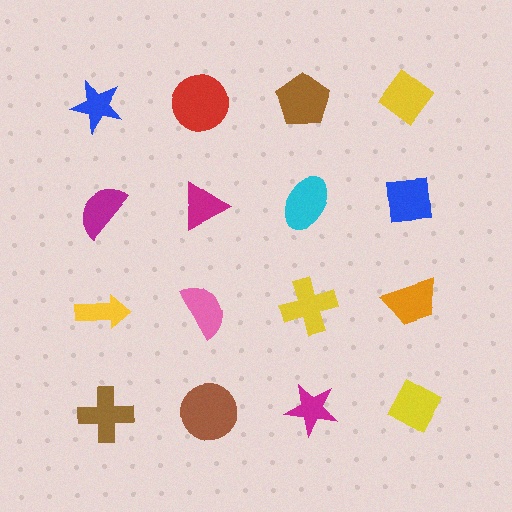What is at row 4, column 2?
A brown circle.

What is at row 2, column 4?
A blue square.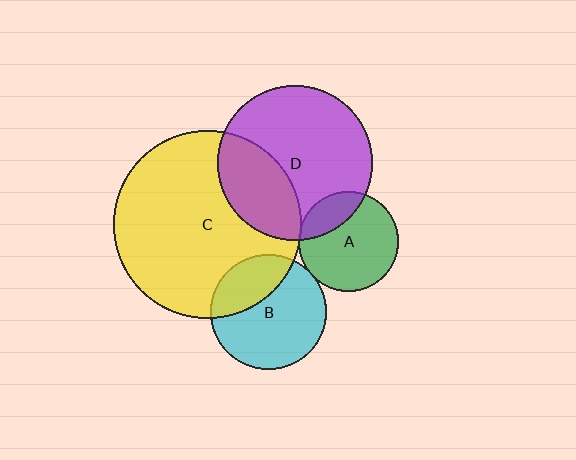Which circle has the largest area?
Circle C (yellow).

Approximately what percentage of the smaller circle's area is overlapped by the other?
Approximately 25%.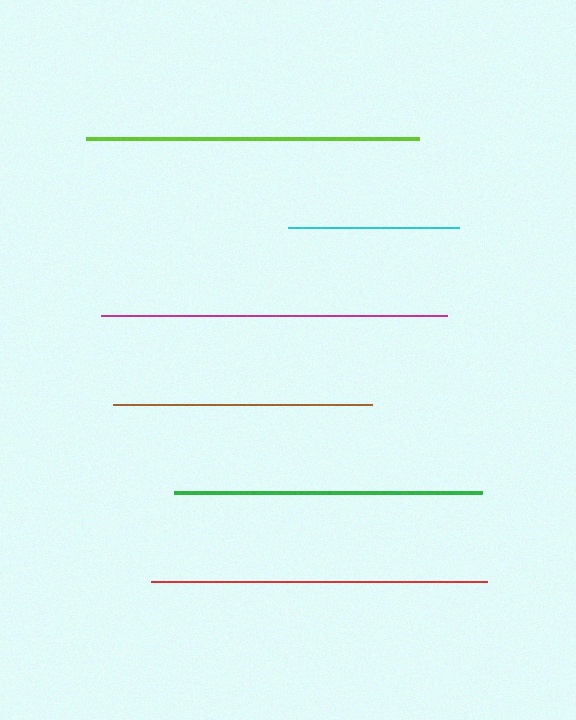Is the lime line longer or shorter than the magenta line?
The magenta line is longer than the lime line.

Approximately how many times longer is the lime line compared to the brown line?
The lime line is approximately 1.3 times the length of the brown line.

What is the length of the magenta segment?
The magenta segment is approximately 346 pixels long.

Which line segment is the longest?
The magenta line is the longest at approximately 346 pixels.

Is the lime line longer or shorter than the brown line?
The lime line is longer than the brown line.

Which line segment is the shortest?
The cyan line is the shortest at approximately 171 pixels.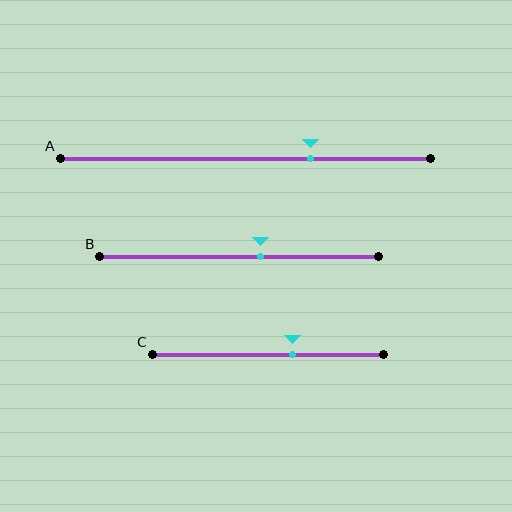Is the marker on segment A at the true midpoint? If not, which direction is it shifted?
No, the marker on segment A is shifted to the right by about 18% of the segment length.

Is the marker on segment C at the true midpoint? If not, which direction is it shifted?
No, the marker on segment C is shifted to the right by about 11% of the segment length.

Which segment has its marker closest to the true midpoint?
Segment B has its marker closest to the true midpoint.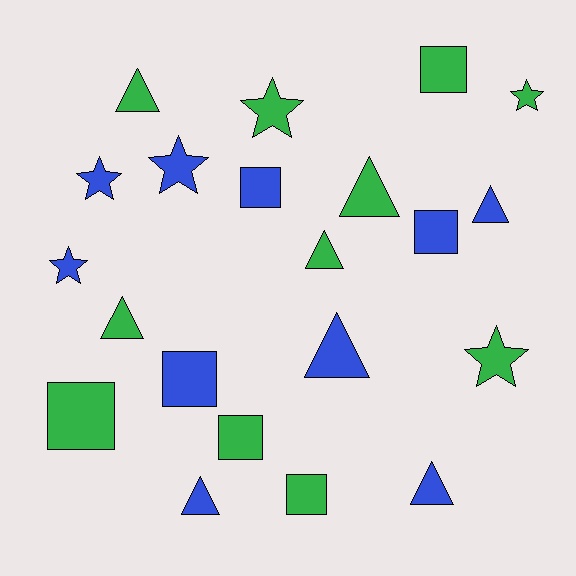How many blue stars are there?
There are 3 blue stars.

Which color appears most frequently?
Green, with 11 objects.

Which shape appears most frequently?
Triangle, with 8 objects.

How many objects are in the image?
There are 21 objects.